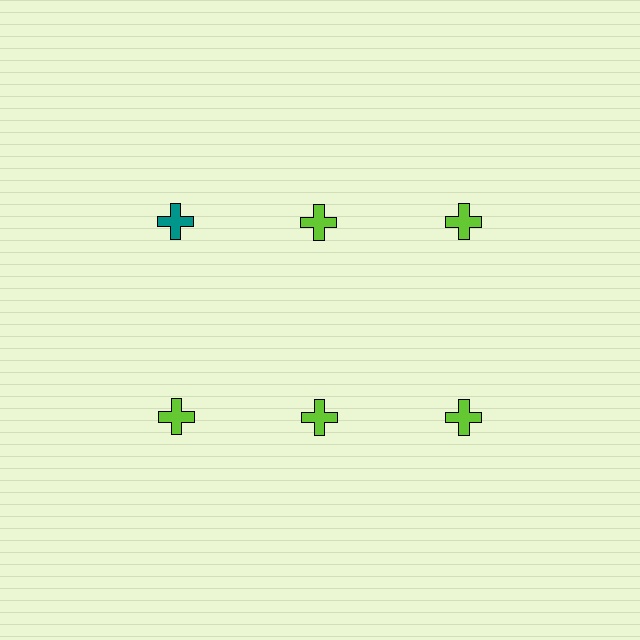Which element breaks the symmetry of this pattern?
The teal cross in the top row, leftmost column breaks the symmetry. All other shapes are lime crosses.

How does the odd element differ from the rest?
It has a different color: teal instead of lime.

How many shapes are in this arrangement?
There are 6 shapes arranged in a grid pattern.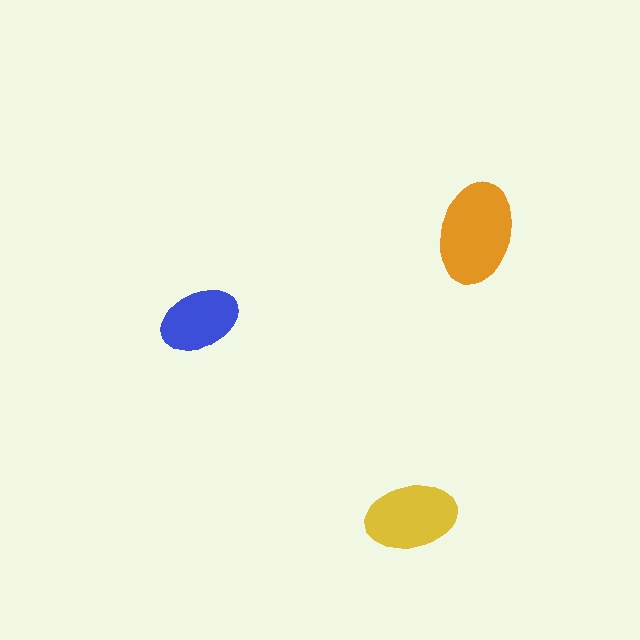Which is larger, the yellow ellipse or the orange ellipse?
The orange one.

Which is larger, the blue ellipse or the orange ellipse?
The orange one.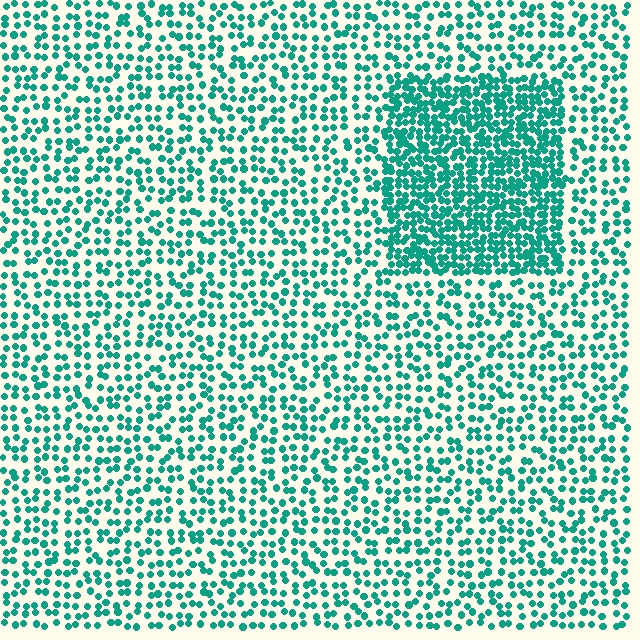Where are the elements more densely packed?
The elements are more densely packed inside the rectangle boundary.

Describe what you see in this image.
The image contains small teal elements arranged at two different densities. A rectangle-shaped region is visible where the elements are more densely packed than the surrounding area.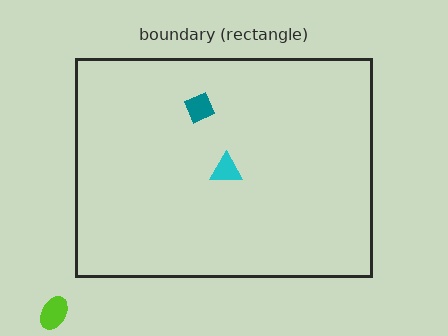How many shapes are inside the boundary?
2 inside, 1 outside.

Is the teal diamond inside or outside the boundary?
Inside.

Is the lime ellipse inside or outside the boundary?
Outside.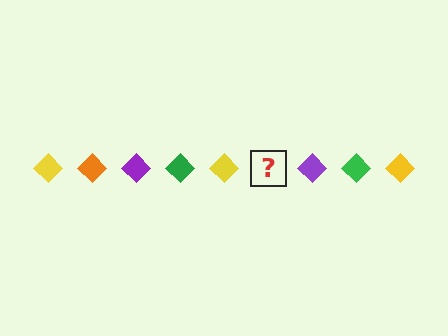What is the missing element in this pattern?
The missing element is an orange diamond.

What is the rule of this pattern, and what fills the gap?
The rule is that the pattern cycles through yellow, orange, purple, green diamonds. The gap should be filled with an orange diamond.